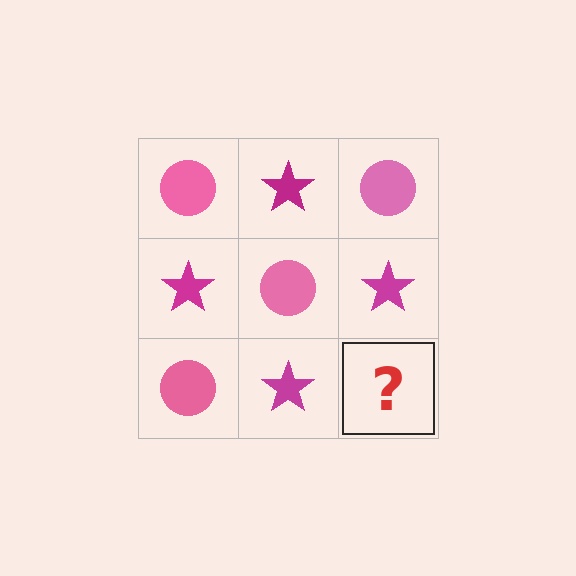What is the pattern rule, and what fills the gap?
The rule is that it alternates pink circle and magenta star in a checkerboard pattern. The gap should be filled with a pink circle.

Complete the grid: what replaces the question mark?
The question mark should be replaced with a pink circle.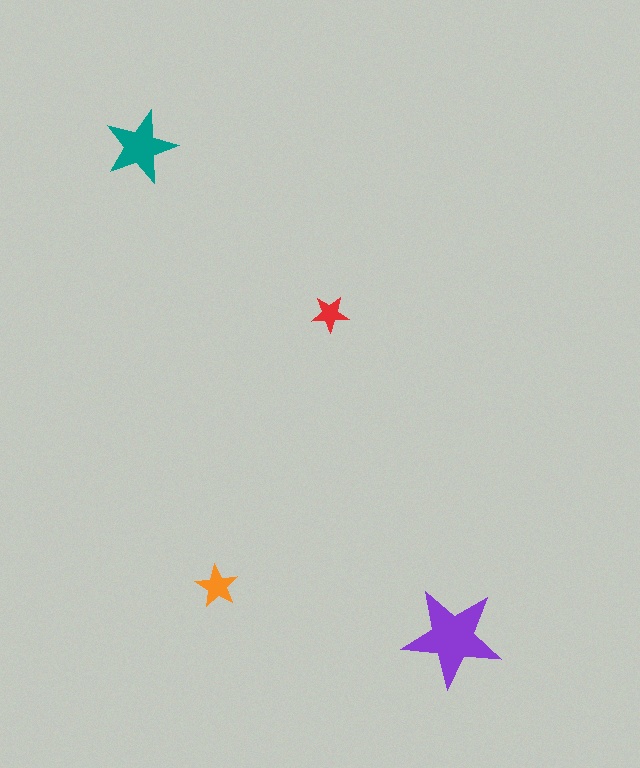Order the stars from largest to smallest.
the purple one, the teal one, the orange one, the red one.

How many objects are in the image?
There are 4 objects in the image.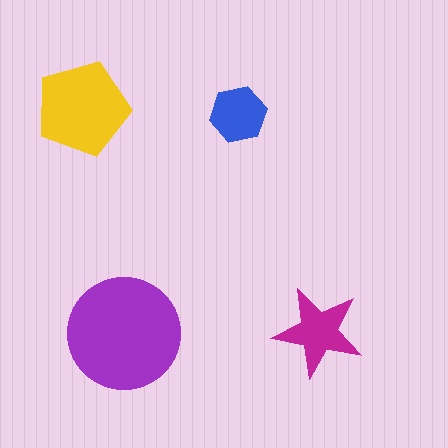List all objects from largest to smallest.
The purple circle, the yellow pentagon, the magenta star, the blue hexagon.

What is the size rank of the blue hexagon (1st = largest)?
4th.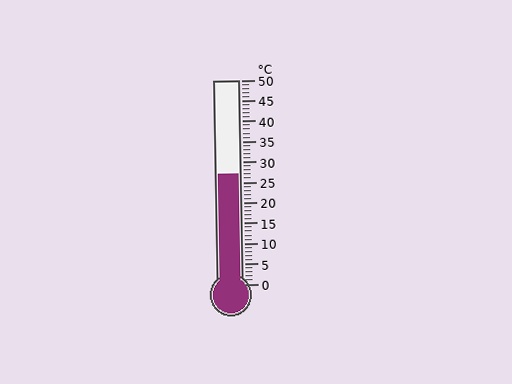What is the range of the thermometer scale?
The thermometer scale ranges from 0°C to 50°C.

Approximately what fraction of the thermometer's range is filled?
The thermometer is filled to approximately 55% of its range.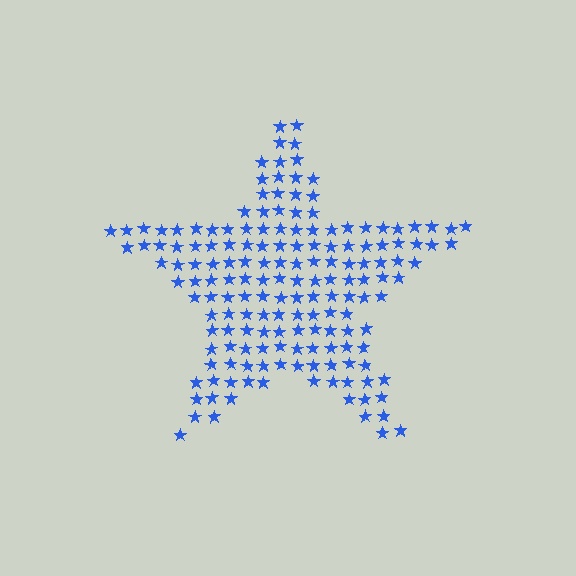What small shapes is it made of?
It is made of small stars.